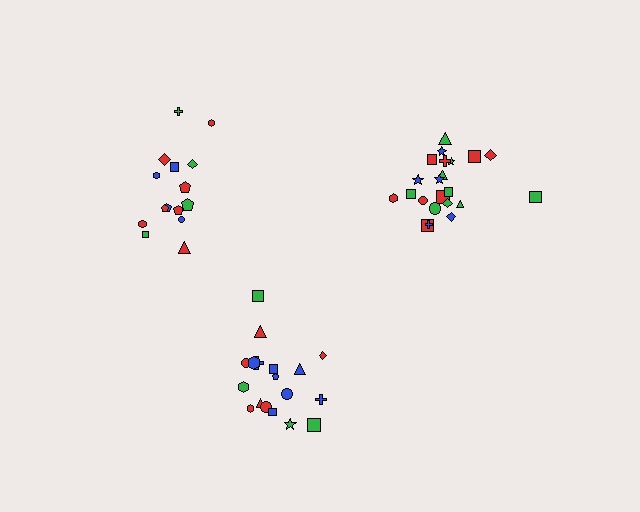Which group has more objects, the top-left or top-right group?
The top-right group.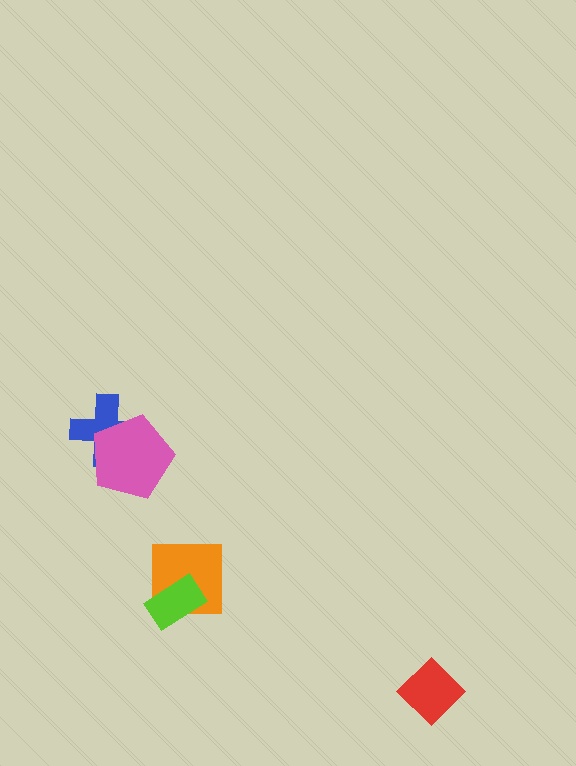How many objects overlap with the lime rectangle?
1 object overlaps with the lime rectangle.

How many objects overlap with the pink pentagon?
1 object overlaps with the pink pentagon.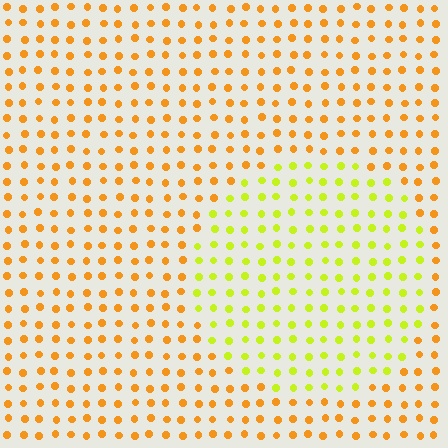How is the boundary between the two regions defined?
The boundary is defined purely by a slight shift in hue (about 40 degrees). Spacing, size, and orientation are identical on both sides.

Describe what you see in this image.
The image is filled with small orange elements in a uniform arrangement. A circle-shaped region is visible where the elements are tinted to a slightly different hue, forming a subtle color boundary.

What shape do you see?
I see a circle.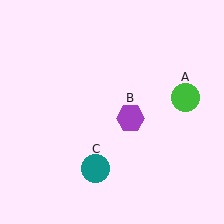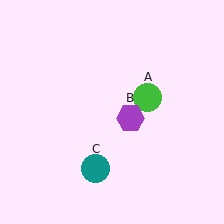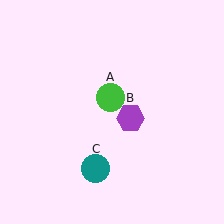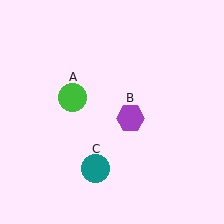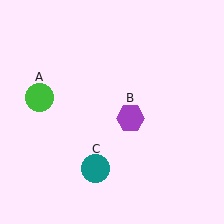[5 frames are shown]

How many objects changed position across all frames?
1 object changed position: green circle (object A).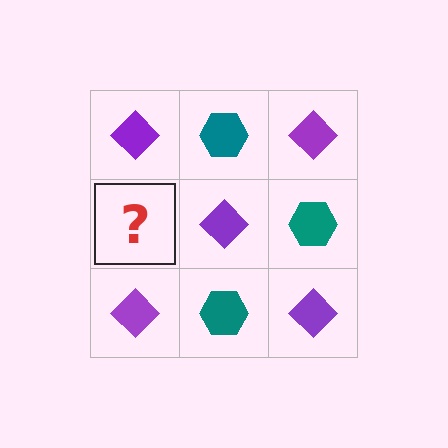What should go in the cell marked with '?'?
The missing cell should contain a teal hexagon.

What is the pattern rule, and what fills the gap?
The rule is that it alternates purple diamond and teal hexagon in a checkerboard pattern. The gap should be filled with a teal hexagon.